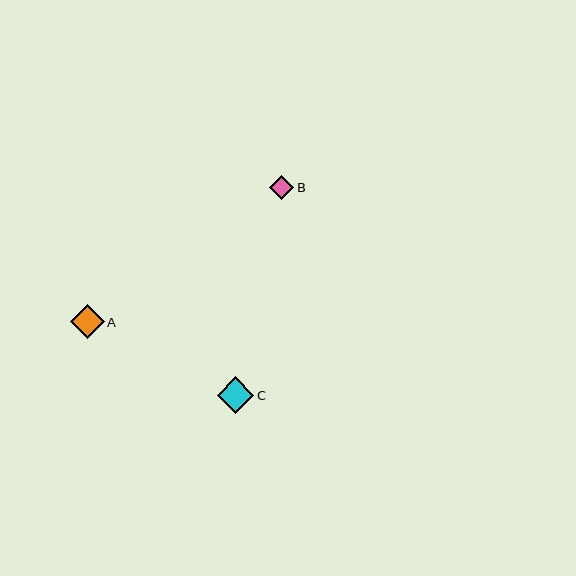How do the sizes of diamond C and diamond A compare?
Diamond C and diamond A are approximately the same size.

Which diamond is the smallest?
Diamond B is the smallest with a size of approximately 24 pixels.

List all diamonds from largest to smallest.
From largest to smallest: C, A, B.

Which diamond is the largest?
Diamond C is the largest with a size of approximately 37 pixels.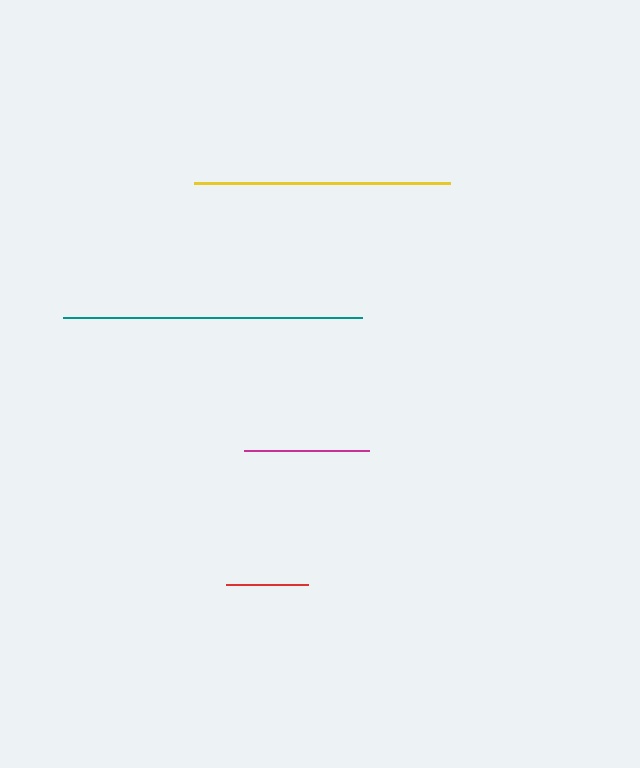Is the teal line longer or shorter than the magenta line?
The teal line is longer than the magenta line.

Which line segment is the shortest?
The red line is the shortest at approximately 83 pixels.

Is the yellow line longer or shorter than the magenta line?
The yellow line is longer than the magenta line.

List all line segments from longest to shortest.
From longest to shortest: teal, yellow, magenta, red.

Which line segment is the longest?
The teal line is the longest at approximately 299 pixels.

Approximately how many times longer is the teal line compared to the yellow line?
The teal line is approximately 1.2 times the length of the yellow line.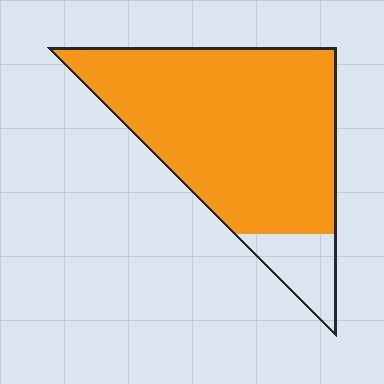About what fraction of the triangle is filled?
About seven eighths (7/8).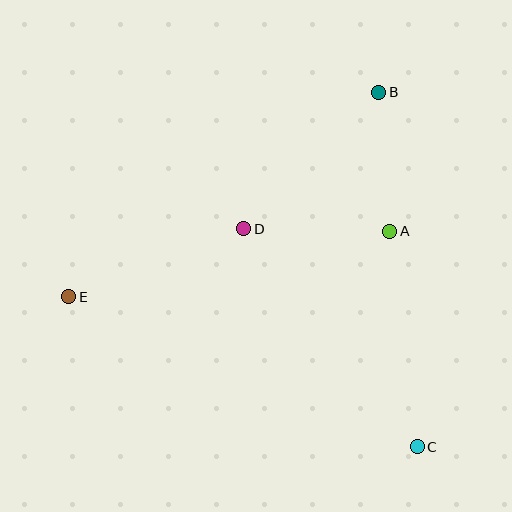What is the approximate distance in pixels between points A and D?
The distance between A and D is approximately 146 pixels.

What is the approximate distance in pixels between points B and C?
The distance between B and C is approximately 357 pixels.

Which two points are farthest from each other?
Points C and E are farthest from each other.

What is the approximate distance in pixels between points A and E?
The distance between A and E is approximately 328 pixels.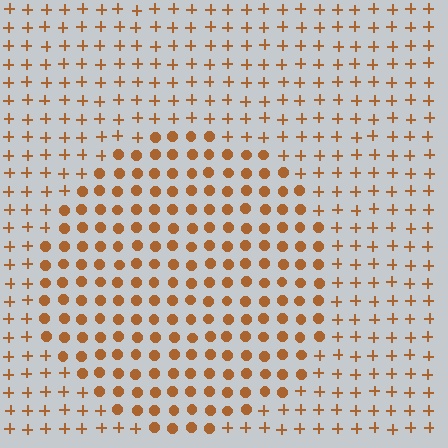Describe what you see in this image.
The image is filled with small brown elements arranged in a uniform grid. A circle-shaped region contains circles, while the surrounding area contains plus signs. The boundary is defined purely by the change in element shape.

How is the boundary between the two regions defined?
The boundary is defined by a change in element shape: circles inside vs. plus signs outside. All elements share the same color and spacing.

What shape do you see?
I see a circle.